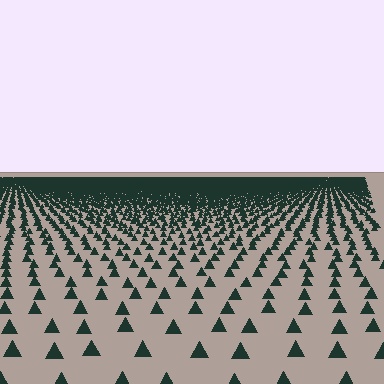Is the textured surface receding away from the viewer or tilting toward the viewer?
The surface is receding away from the viewer. Texture elements get smaller and denser toward the top.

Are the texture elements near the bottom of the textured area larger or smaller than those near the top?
Larger. Near the bottom, elements are closer to the viewer and appear at a bigger on-screen size.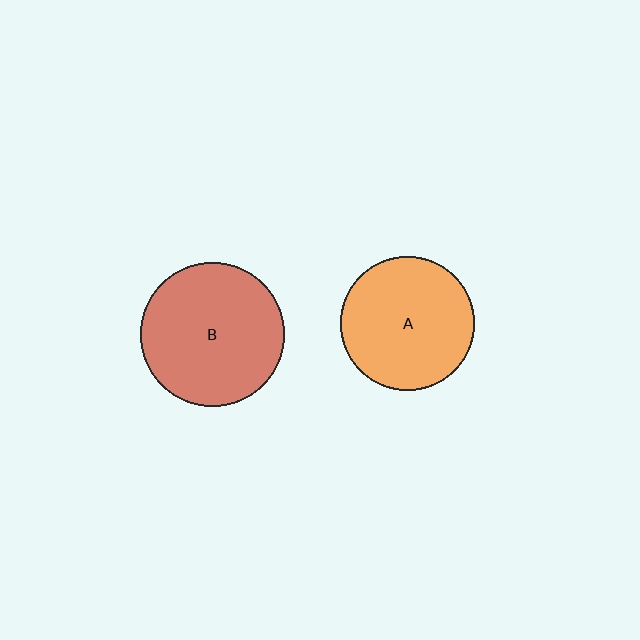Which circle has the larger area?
Circle B (red).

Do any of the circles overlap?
No, none of the circles overlap.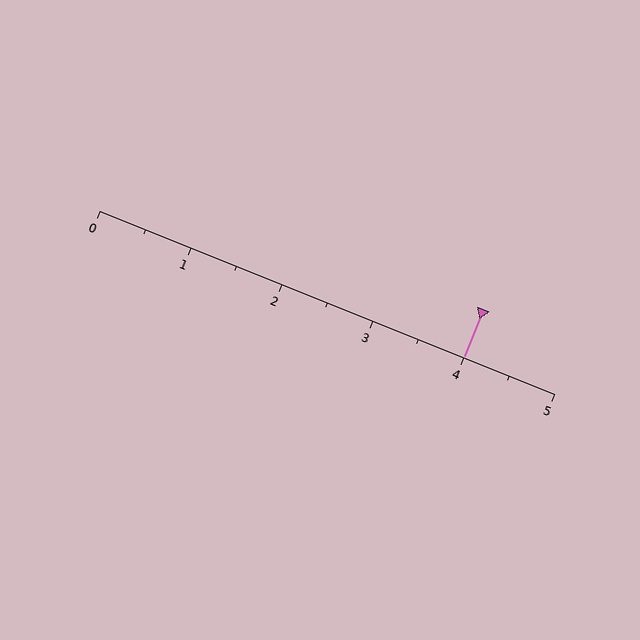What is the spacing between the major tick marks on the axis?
The major ticks are spaced 1 apart.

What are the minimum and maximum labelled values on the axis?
The axis runs from 0 to 5.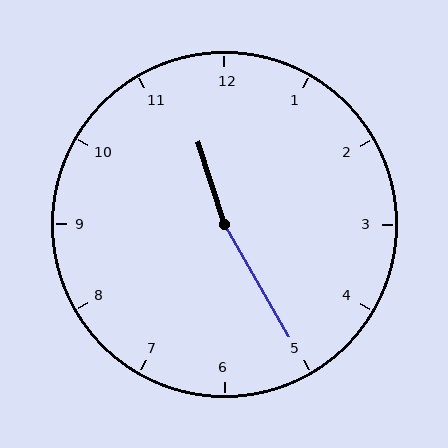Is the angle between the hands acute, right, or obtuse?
It is obtuse.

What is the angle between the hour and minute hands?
Approximately 168 degrees.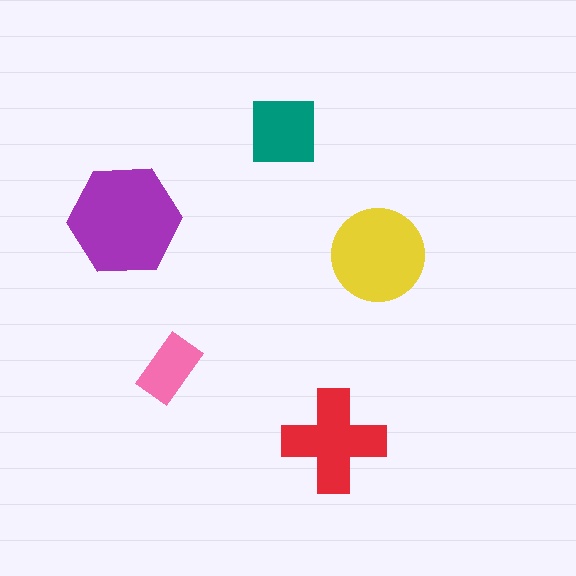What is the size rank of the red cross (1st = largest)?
3rd.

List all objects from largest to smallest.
The purple hexagon, the yellow circle, the red cross, the teal square, the pink rectangle.